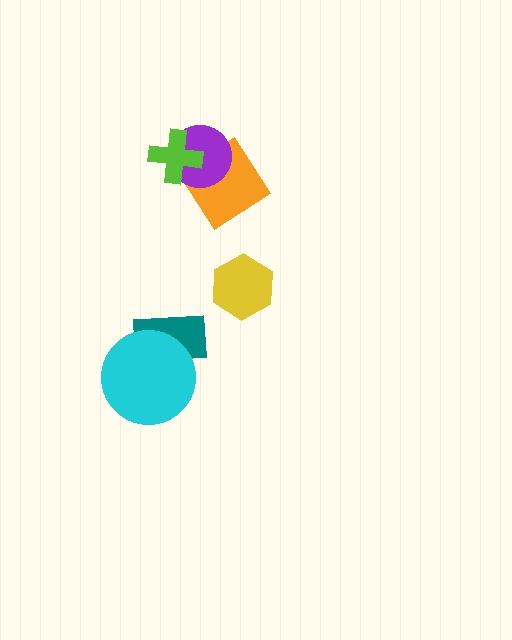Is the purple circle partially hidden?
Yes, it is partially covered by another shape.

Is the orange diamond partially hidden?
Yes, it is partially covered by another shape.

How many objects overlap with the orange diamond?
1 object overlaps with the orange diamond.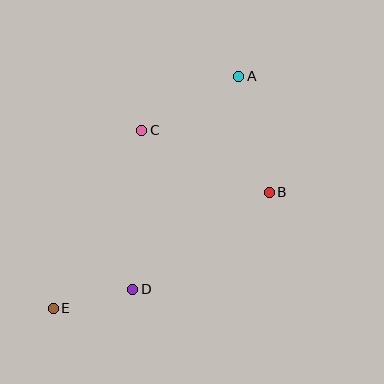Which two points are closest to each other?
Points D and E are closest to each other.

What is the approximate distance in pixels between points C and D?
The distance between C and D is approximately 160 pixels.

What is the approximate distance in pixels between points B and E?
The distance between B and E is approximately 245 pixels.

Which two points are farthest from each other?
Points A and E are farthest from each other.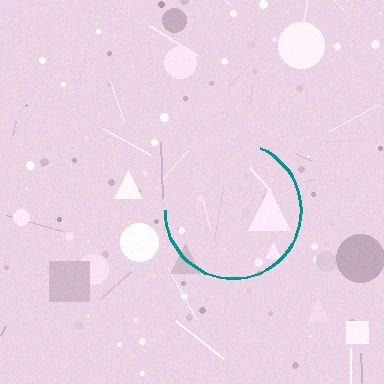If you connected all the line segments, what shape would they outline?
They would outline a circle.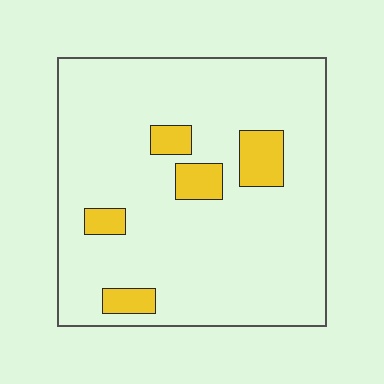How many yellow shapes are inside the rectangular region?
5.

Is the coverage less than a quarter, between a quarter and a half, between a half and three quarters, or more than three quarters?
Less than a quarter.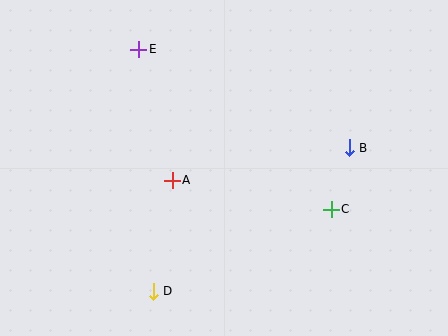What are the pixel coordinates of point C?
Point C is at (331, 209).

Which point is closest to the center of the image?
Point A at (172, 180) is closest to the center.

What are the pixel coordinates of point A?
Point A is at (172, 180).